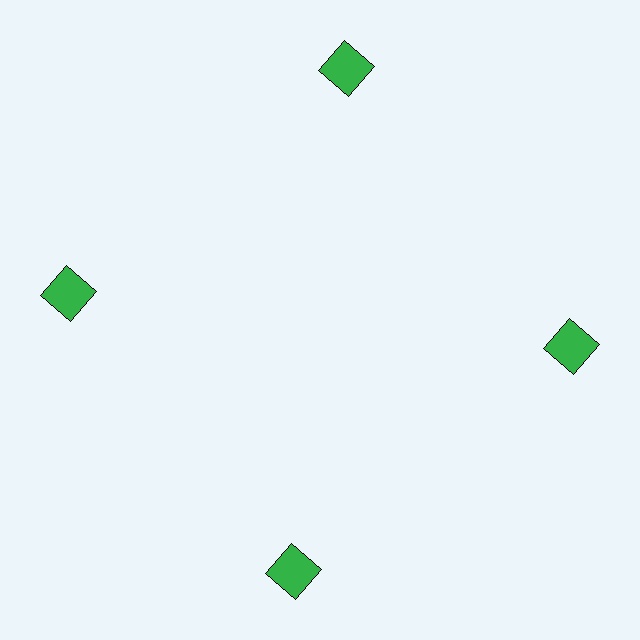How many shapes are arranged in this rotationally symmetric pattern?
There are 4 shapes, arranged in 4 groups of 1.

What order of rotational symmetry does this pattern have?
This pattern has 4-fold rotational symmetry.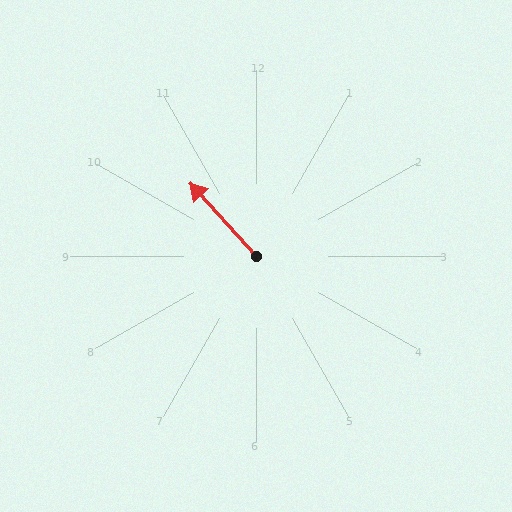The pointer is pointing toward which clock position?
Roughly 11 o'clock.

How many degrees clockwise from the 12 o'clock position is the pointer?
Approximately 318 degrees.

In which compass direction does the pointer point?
Northwest.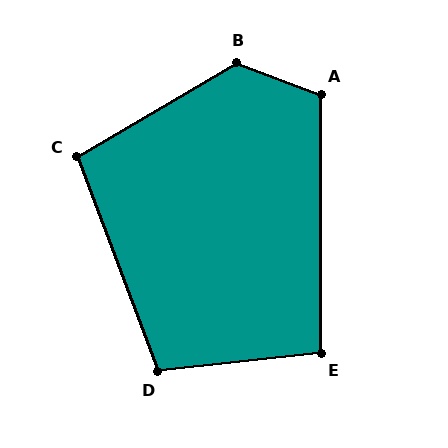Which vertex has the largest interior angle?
B, at approximately 129 degrees.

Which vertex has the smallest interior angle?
E, at approximately 96 degrees.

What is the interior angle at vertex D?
Approximately 104 degrees (obtuse).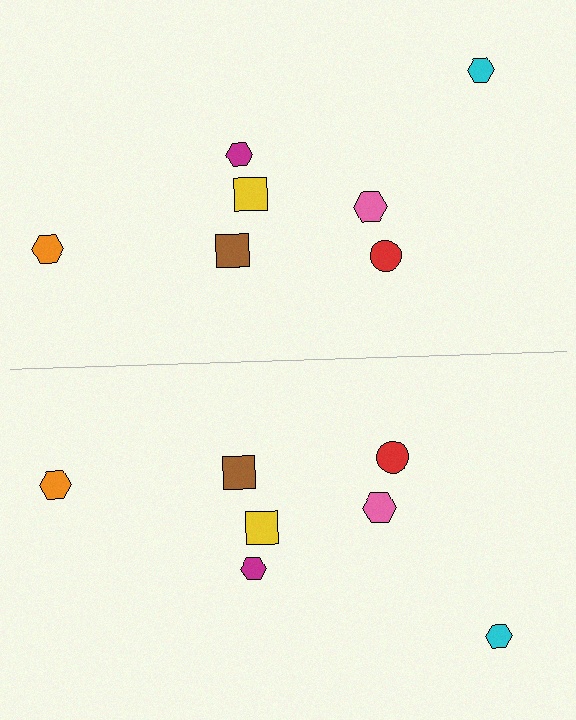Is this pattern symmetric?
Yes, this pattern has bilateral (reflection) symmetry.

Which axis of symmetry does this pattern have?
The pattern has a horizontal axis of symmetry running through the center of the image.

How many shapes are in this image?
There are 14 shapes in this image.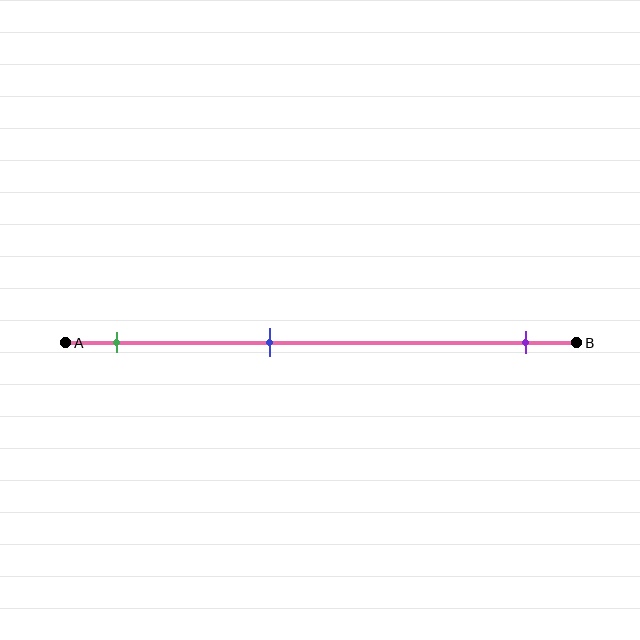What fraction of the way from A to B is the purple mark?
The purple mark is approximately 90% (0.9) of the way from A to B.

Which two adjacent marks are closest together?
The green and blue marks are the closest adjacent pair.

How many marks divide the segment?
There are 3 marks dividing the segment.